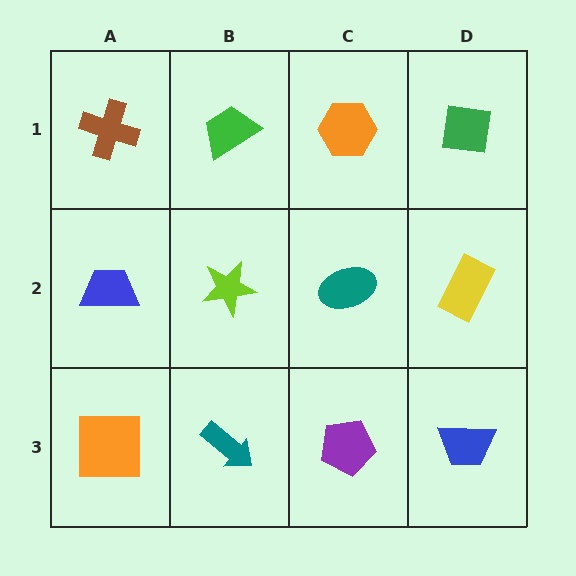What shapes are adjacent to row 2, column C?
An orange hexagon (row 1, column C), a purple pentagon (row 3, column C), a lime star (row 2, column B), a yellow rectangle (row 2, column D).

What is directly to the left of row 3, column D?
A purple pentagon.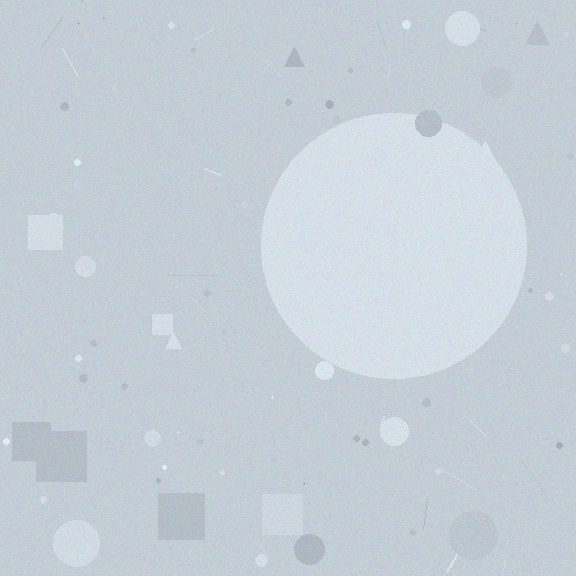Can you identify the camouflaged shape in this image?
The camouflaged shape is a circle.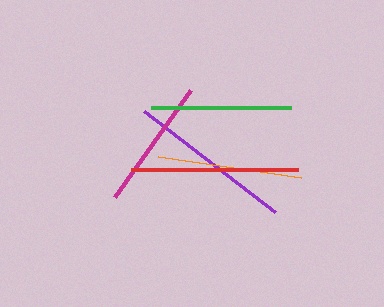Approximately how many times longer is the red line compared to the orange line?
The red line is approximately 1.2 times the length of the orange line.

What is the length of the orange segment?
The orange segment is approximately 145 pixels long.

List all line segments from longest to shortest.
From longest to shortest: red, purple, orange, green, magenta.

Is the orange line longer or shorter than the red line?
The red line is longer than the orange line.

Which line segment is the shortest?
The magenta line is the shortest at approximately 132 pixels.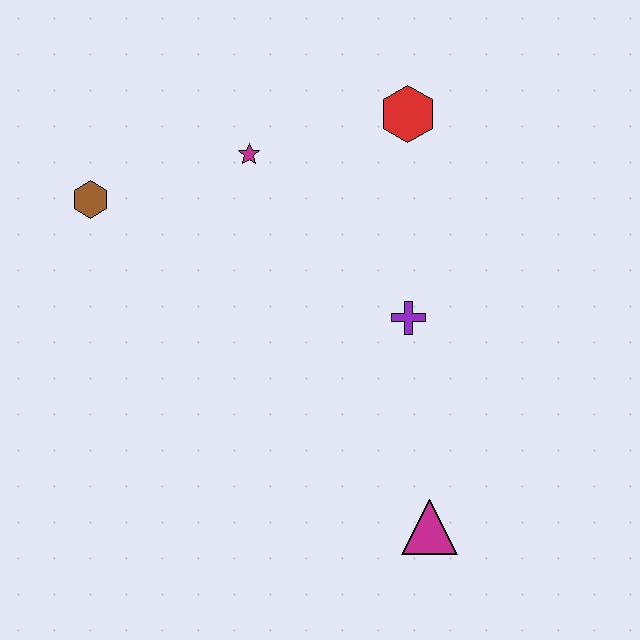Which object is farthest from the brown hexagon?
The magenta triangle is farthest from the brown hexagon.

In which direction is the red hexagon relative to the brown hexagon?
The red hexagon is to the right of the brown hexagon.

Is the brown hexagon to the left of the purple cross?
Yes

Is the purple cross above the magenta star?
No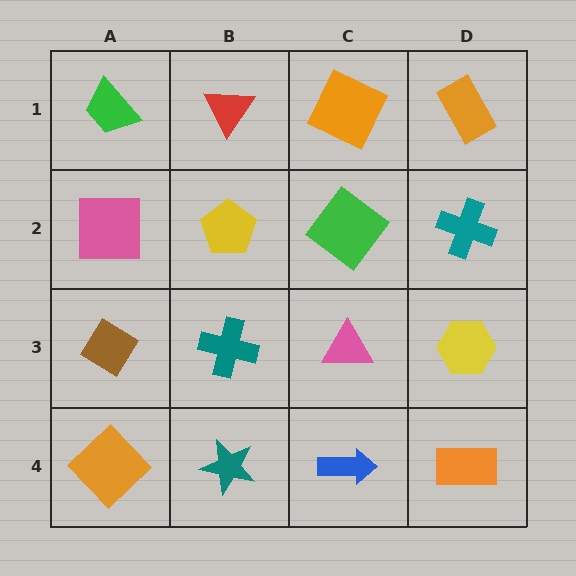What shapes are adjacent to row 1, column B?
A yellow pentagon (row 2, column B), a green trapezoid (row 1, column A), an orange square (row 1, column C).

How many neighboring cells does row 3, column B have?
4.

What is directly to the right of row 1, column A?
A red triangle.